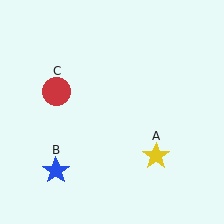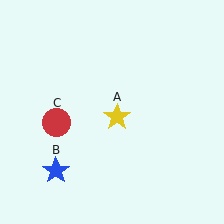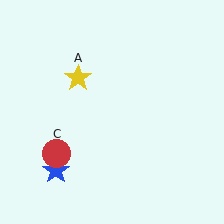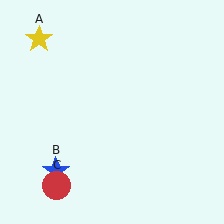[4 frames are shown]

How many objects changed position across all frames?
2 objects changed position: yellow star (object A), red circle (object C).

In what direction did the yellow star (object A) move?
The yellow star (object A) moved up and to the left.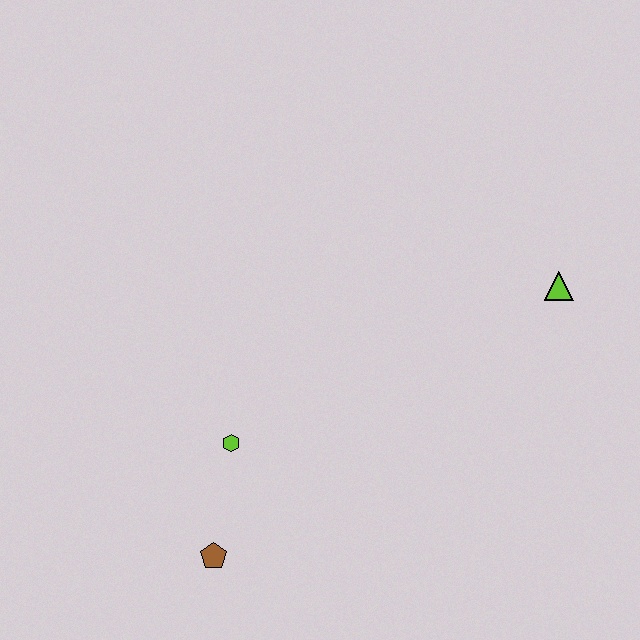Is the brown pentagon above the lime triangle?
No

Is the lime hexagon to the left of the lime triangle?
Yes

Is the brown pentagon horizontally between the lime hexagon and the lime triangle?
No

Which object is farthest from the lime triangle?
The brown pentagon is farthest from the lime triangle.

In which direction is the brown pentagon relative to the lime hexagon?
The brown pentagon is below the lime hexagon.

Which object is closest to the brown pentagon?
The lime hexagon is closest to the brown pentagon.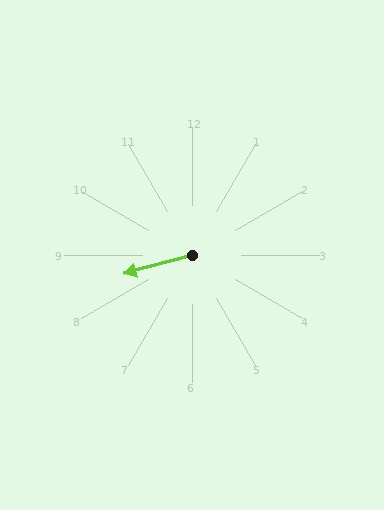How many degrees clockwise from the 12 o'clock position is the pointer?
Approximately 255 degrees.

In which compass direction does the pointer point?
West.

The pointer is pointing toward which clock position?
Roughly 8 o'clock.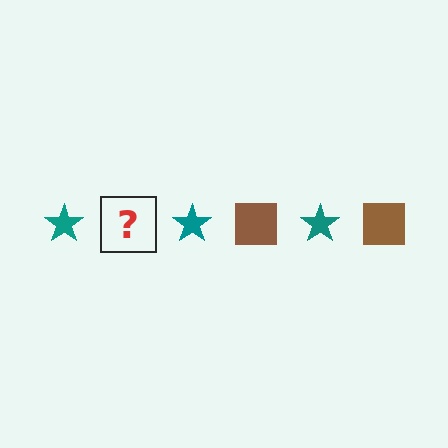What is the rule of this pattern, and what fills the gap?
The rule is that the pattern alternates between teal star and brown square. The gap should be filled with a brown square.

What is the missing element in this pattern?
The missing element is a brown square.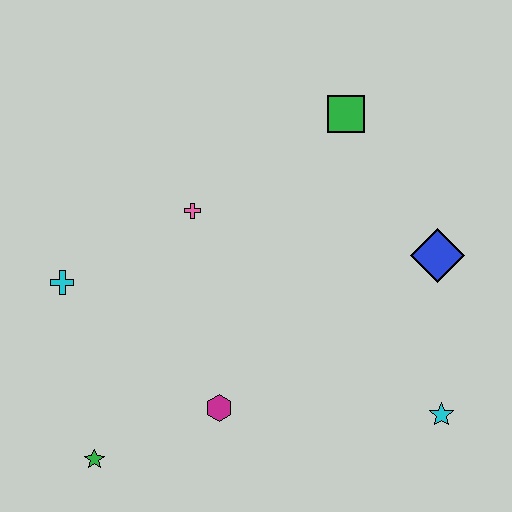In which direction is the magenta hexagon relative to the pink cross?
The magenta hexagon is below the pink cross.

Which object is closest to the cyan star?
The blue diamond is closest to the cyan star.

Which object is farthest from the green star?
The green square is farthest from the green star.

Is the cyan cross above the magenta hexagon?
Yes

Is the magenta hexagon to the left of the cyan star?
Yes